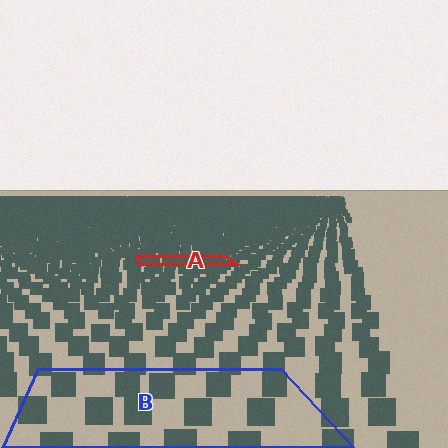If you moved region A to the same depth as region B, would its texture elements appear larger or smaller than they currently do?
They would appear larger. At a closer depth, the same texture elements are projected at a bigger on-screen size.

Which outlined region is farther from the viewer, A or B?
Region A is farther from the viewer — the texture elements inside it appear smaller and more densely packed.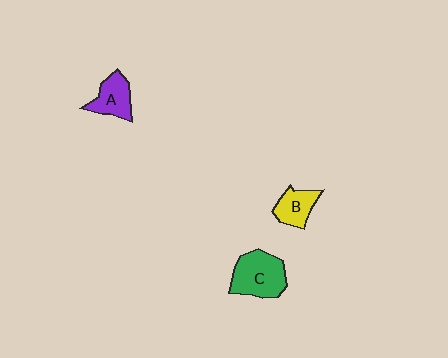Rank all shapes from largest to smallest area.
From largest to smallest: C (green), A (purple), B (yellow).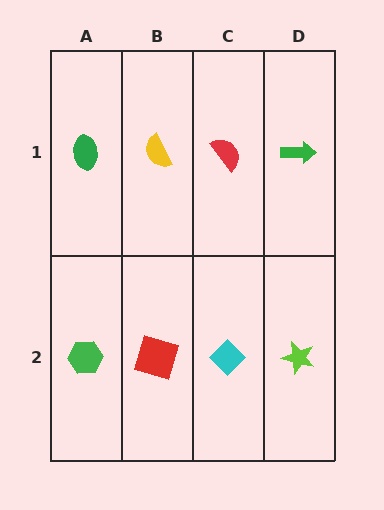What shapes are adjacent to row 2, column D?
A green arrow (row 1, column D), a cyan diamond (row 2, column C).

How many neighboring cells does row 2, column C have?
3.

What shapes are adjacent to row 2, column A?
A green ellipse (row 1, column A), a red square (row 2, column B).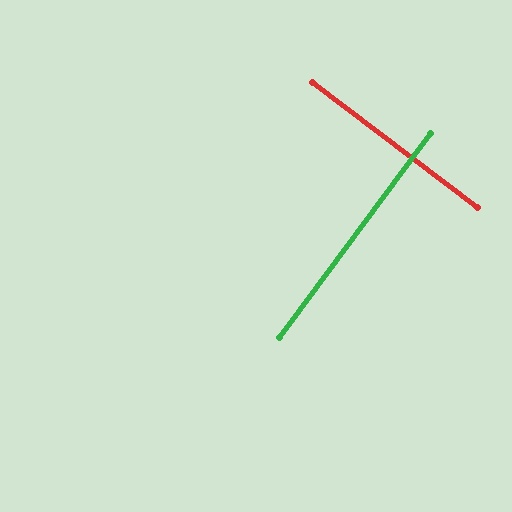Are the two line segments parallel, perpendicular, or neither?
Perpendicular — they meet at approximately 89°.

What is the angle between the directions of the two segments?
Approximately 89 degrees.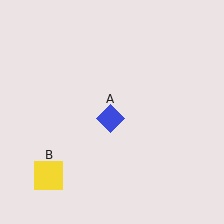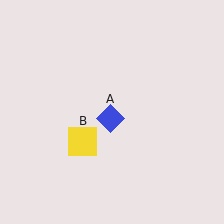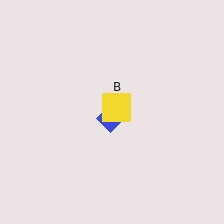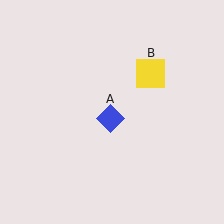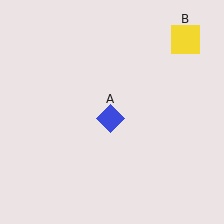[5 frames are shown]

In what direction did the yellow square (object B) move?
The yellow square (object B) moved up and to the right.